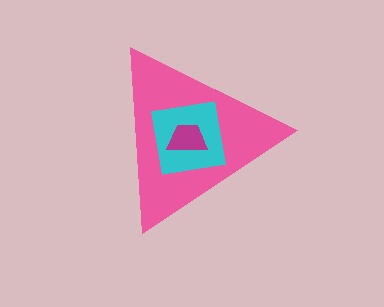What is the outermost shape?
The pink triangle.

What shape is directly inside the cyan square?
The magenta trapezoid.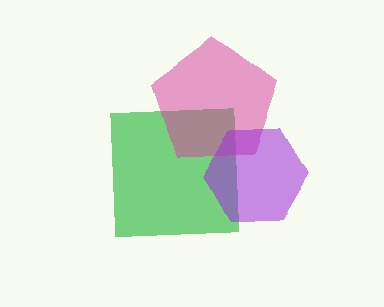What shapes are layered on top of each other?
The layered shapes are: a green square, a magenta pentagon, a purple hexagon.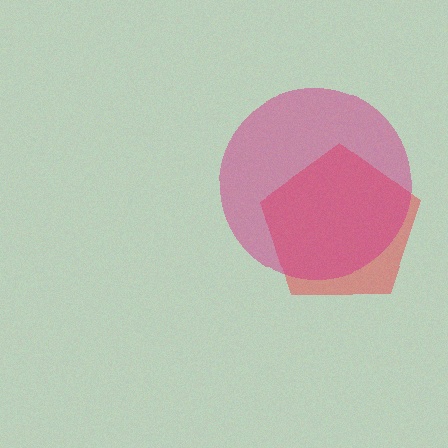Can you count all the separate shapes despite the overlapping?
Yes, there are 2 separate shapes.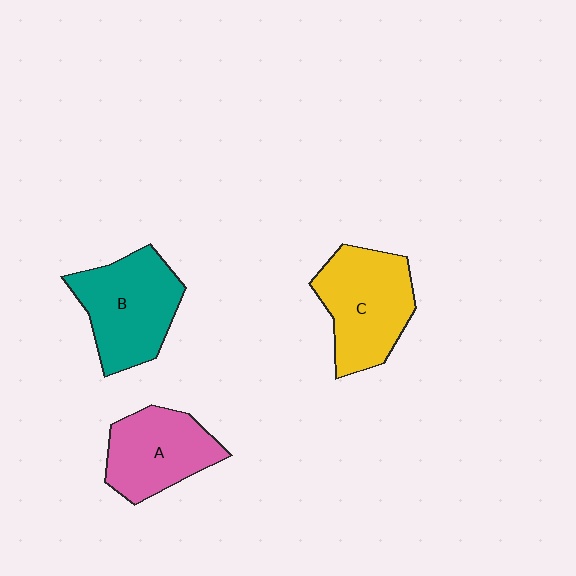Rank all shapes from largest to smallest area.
From largest to smallest: B (teal), C (yellow), A (pink).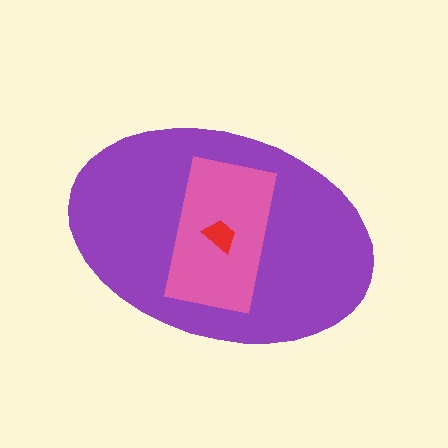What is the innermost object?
The red trapezoid.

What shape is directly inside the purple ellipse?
The pink rectangle.